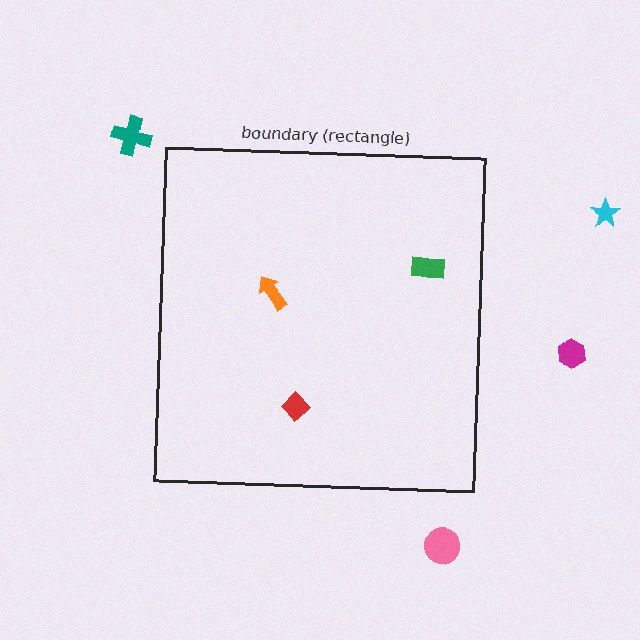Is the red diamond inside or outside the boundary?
Inside.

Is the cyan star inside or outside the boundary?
Outside.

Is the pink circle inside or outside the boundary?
Outside.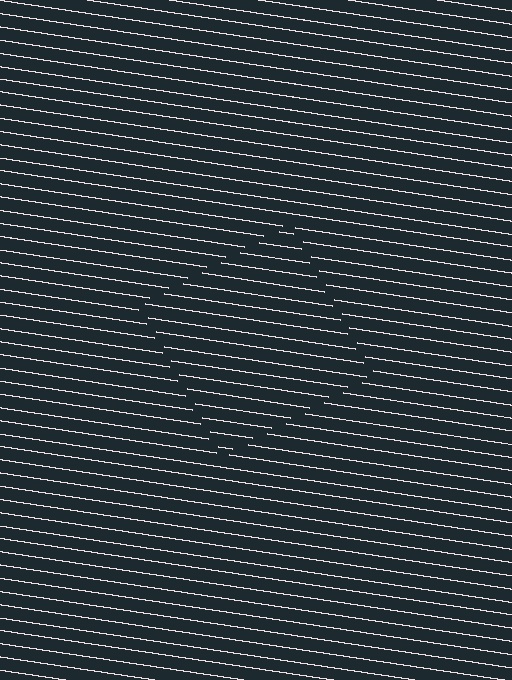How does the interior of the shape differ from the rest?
The interior of the shape contains the same grating, shifted by half a period — the contour is defined by the phase discontinuity where line-ends from the inner and outer gratings abut.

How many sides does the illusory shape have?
4 sides — the line-ends trace a square.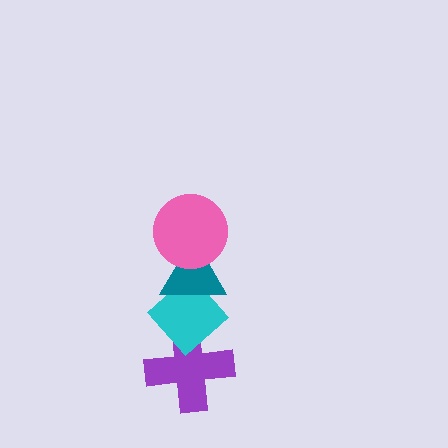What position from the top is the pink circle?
The pink circle is 1st from the top.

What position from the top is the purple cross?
The purple cross is 4th from the top.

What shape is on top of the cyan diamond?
The teal triangle is on top of the cyan diamond.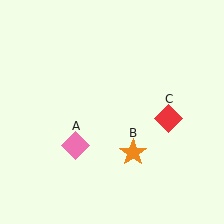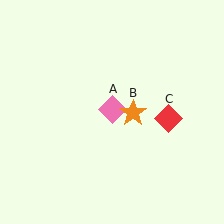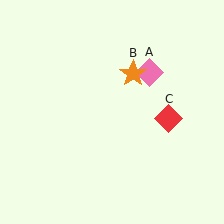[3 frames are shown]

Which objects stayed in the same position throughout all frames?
Red diamond (object C) remained stationary.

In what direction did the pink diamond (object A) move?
The pink diamond (object A) moved up and to the right.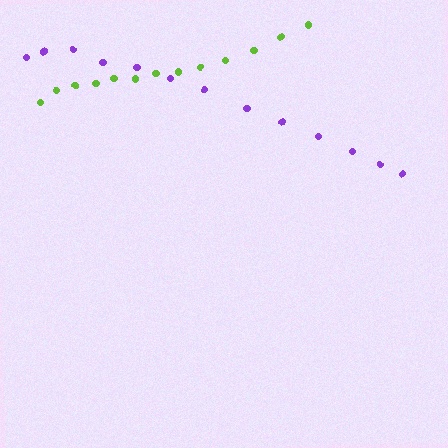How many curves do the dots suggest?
There are 2 distinct paths.